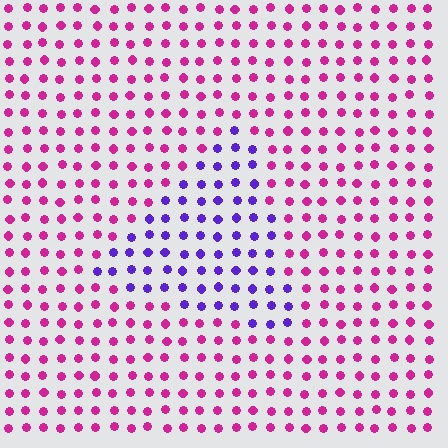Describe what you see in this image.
The image is filled with small magenta elements in a uniform arrangement. A triangle-shaped region is visible where the elements are tinted to a slightly different hue, forming a subtle color boundary.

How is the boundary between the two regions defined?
The boundary is defined purely by a slight shift in hue (about 61 degrees). Spacing, size, and orientation are identical on both sides.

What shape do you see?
I see a triangle.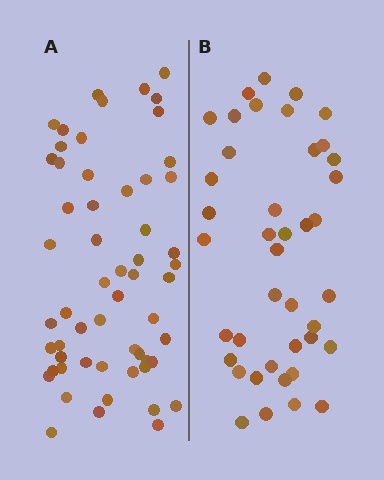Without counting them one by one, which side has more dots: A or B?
Region A (the left region) has more dots.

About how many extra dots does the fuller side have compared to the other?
Region A has approximately 15 more dots than region B.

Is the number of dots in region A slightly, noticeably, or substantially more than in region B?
Region A has noticeably more, but not dramatically so. The ratio is roughly 1.4 to 1.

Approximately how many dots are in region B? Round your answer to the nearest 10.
About 40 dots. (The exact count is 41, which rounds to 40.)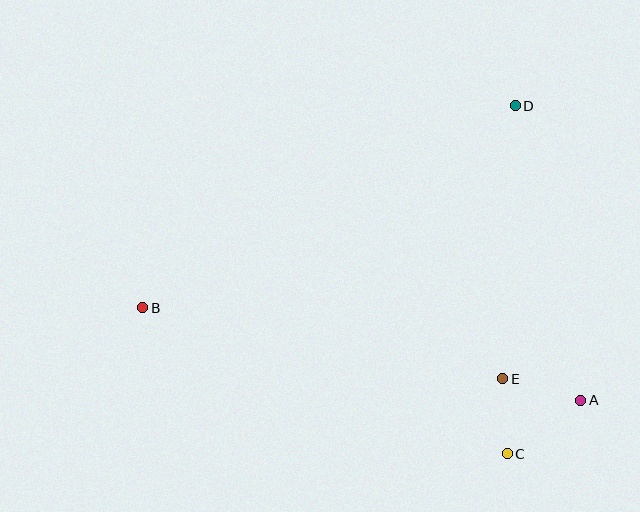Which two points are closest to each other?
Points C and E are closest to each other.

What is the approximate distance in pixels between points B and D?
The distance between B and D is approximately 424 pixels.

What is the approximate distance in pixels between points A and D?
The distance between A and D is approximately 302 pixels.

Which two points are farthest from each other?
Points A and B are farthest from each other.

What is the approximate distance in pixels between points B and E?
The distance between B and E is approximately 367 pixels.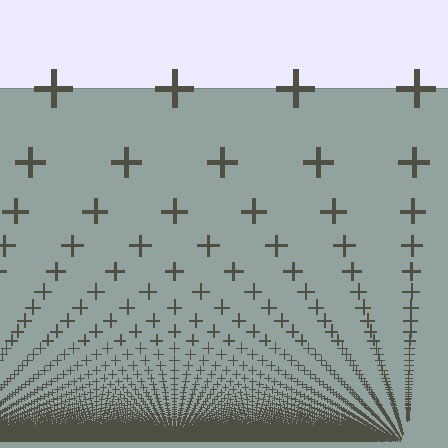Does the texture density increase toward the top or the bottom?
Density increases toward the bottom.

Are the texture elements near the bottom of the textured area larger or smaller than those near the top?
Smaller. The gradient is inverted — elements near the bottom are smaller and denser.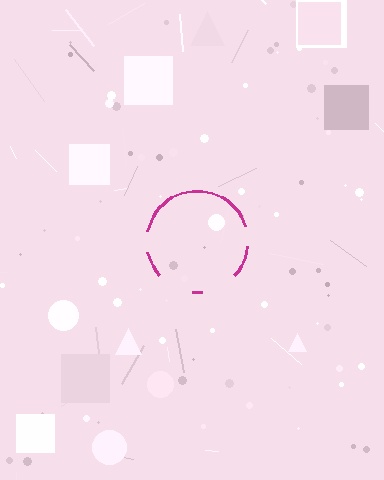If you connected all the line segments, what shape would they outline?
They would outline a circle.